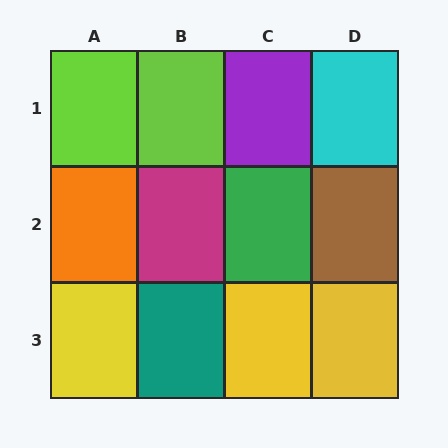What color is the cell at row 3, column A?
Yellow.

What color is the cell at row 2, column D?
Brown.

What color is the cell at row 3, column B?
Teal.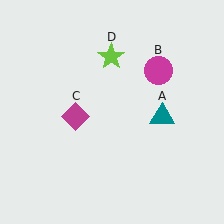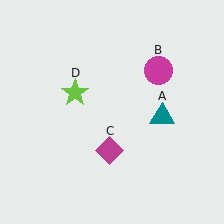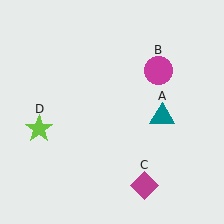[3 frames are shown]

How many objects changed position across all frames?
2 objects changed position: magenta diamond (object C), lime star (object D).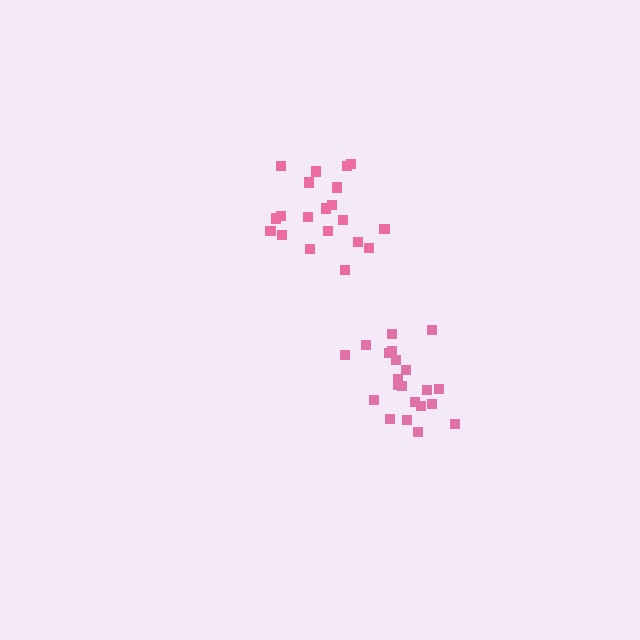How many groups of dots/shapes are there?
There are 2 groups.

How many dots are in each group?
Group 1: 21 dots, Group 2: 20 dots (41 total).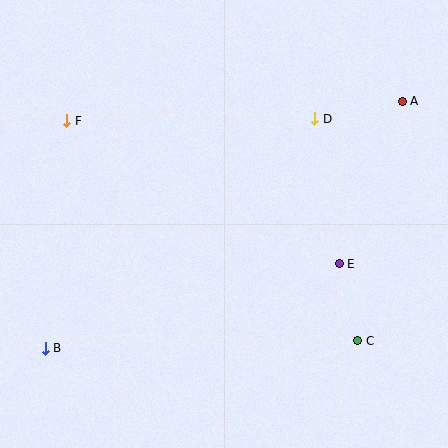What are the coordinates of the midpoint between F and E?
The midpoint between F and E is at (203, 192).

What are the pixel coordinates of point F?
Point F is at (67, 121).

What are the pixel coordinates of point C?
Point C is at (358, 341).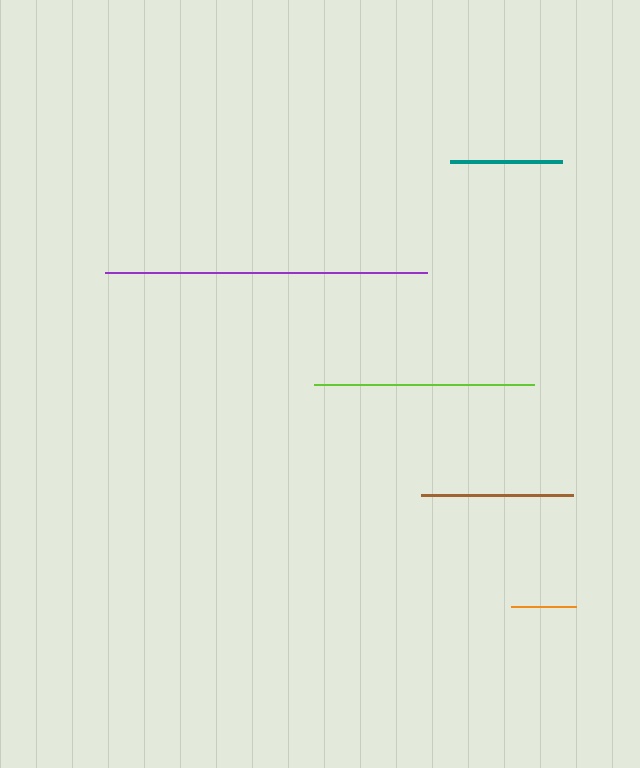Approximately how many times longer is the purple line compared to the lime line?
The purple line is approximately 1.5 times the length of the lime line.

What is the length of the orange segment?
The orange segment is approximately 64 pixels long.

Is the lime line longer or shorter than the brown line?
The lime line is longer than the brown line.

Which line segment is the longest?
The purple line is the longest at approximately 323 pixels.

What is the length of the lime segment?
The lime segment is approximately 220 pixels long.